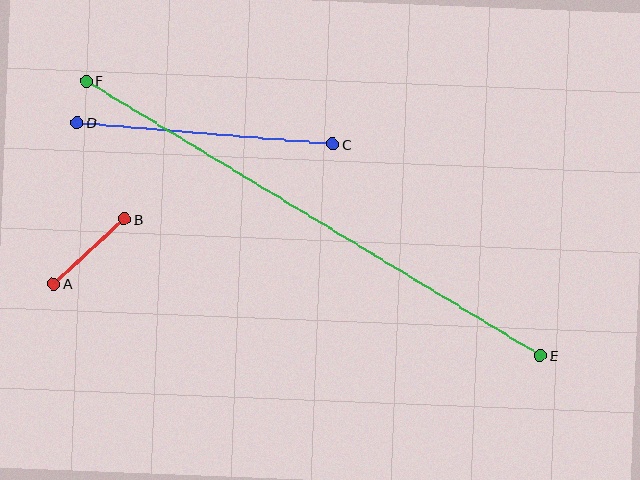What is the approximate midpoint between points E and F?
The midpoint is at approximately (313, 218) pixels.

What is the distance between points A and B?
The distance is approximately 96 pixels.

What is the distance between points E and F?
The distance is approximately 531 pixels.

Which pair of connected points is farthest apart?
Points E and F are farthest apart.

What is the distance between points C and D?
The distance is approximately 256 pixels.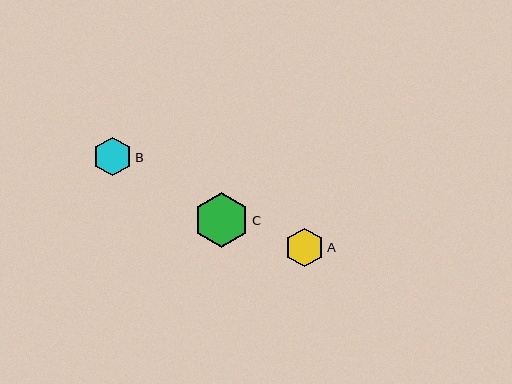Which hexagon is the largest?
Hexagon C is the largest with a size of approximately 56 pixels.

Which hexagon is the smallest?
Hexagon B is the smallest with a size of approximately 39 pixels.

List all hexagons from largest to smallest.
From largest to smallest: C, A, B.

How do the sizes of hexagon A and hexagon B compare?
Hexagon A and hexagon B are approximately the same size.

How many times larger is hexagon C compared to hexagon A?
Hexagon C is approximately 1.4 times the size of hexagon A.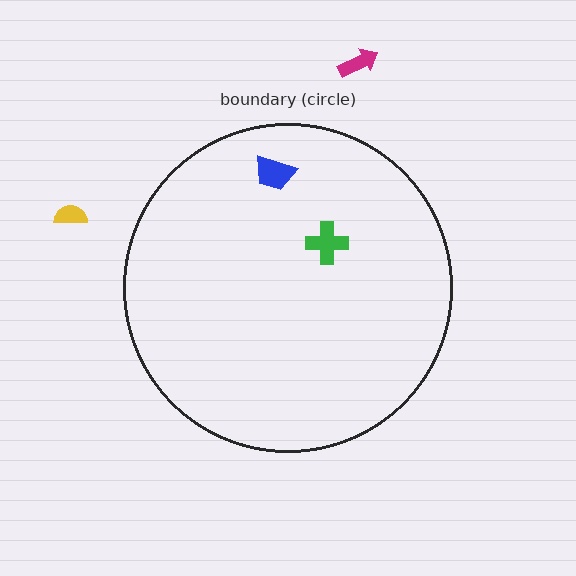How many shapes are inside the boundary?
2 inside, 2 outside.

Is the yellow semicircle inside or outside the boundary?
Outside.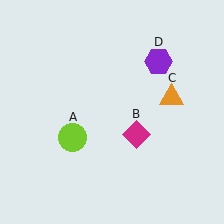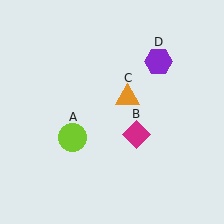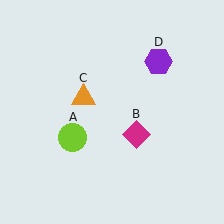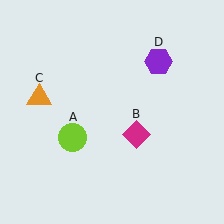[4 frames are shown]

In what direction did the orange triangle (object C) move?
The orange triangle (object C) moved left.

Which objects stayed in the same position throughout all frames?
Lime circle (object A) and magenta diamond (object B) and purple hexagon (object D) remained stationary.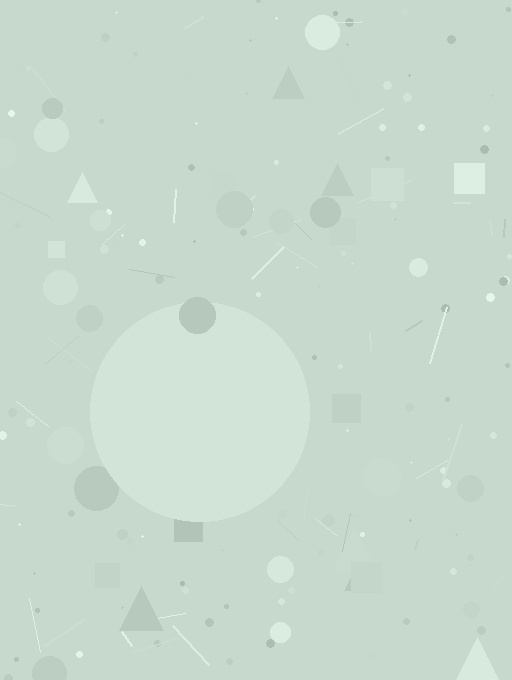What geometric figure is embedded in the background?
A circle is embedded in the background.